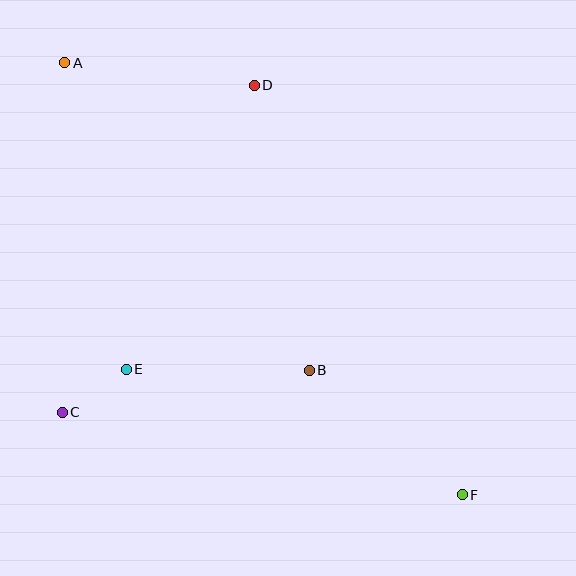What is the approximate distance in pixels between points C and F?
The distance between C and F is approximately 408 pixels.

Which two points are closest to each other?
Points C and E are closest to each other.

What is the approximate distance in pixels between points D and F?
The distance between D and F is approximately 459 pixels.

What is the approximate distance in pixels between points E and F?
The distance between E and F is approximately 358 pixels.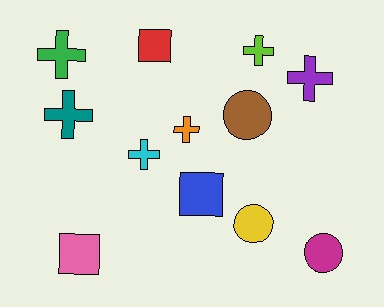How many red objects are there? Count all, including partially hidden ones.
There is 1 red object.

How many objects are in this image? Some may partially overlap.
There are 12 objects.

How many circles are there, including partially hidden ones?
There are 3 circles.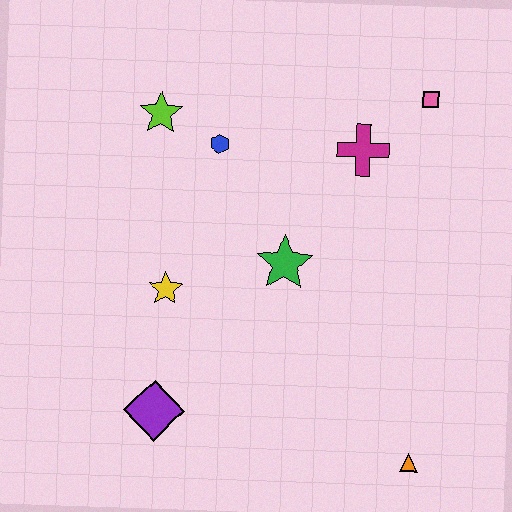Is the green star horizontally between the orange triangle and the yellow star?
Yes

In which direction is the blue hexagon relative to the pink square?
The blue hexagon is to the left of the pink square.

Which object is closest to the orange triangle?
The green star is closest to the orange triangle.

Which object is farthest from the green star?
The orange triangle is farthest from the green star.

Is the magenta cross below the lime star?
Yes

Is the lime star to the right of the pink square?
No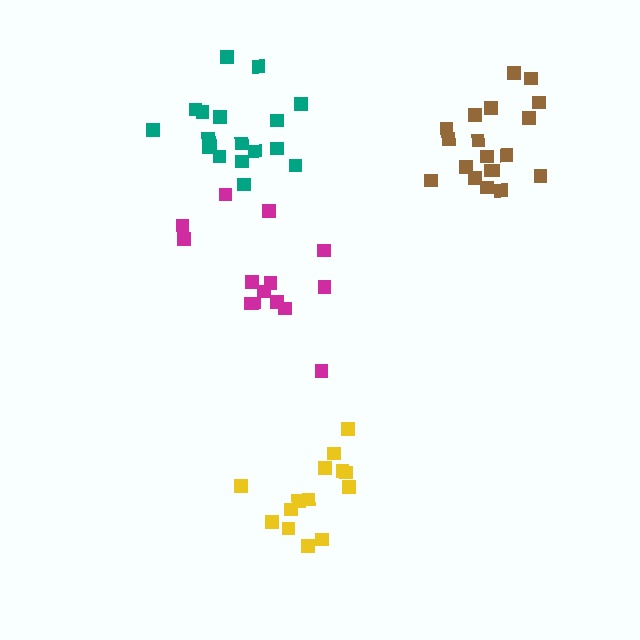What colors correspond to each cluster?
The clusters are colored: yellow, teal, brown, magenta.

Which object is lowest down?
The yellow cluster is bottommost.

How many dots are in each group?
Group 1: 14 dots, Group 2: 18 dots, Group 3: 19 dots, Group 4: 14 dots (65 total).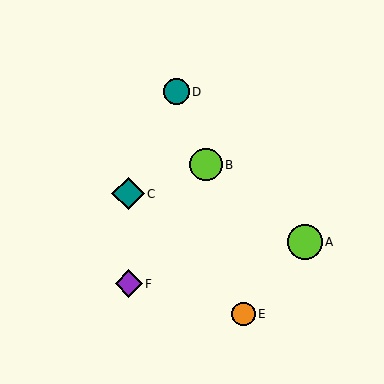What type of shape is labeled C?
Shape C is a teal diamond.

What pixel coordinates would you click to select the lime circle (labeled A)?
Click at (305, 242) to select the lime circle A.